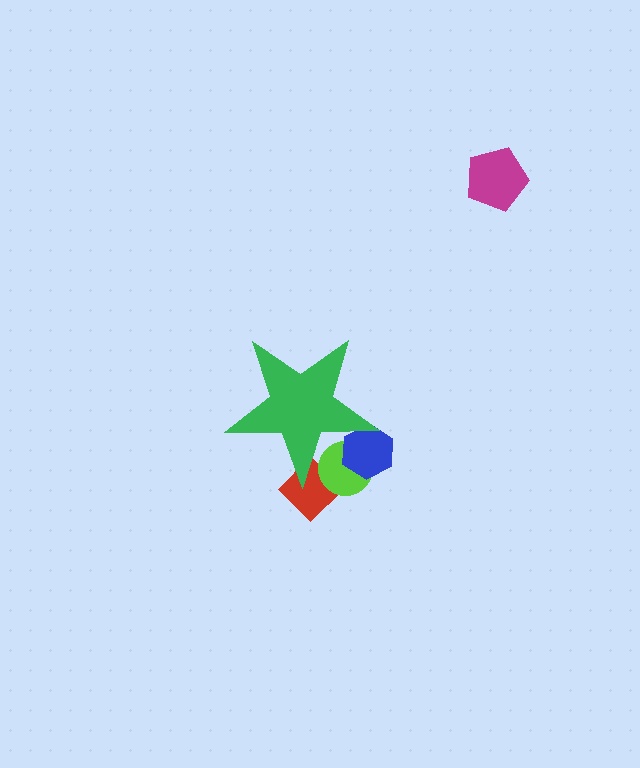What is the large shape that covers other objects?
A green star.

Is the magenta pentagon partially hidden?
No, the magenta pentagon is fully visible.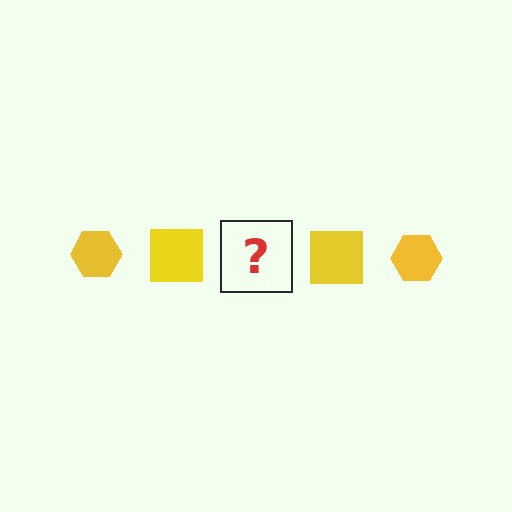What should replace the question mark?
The question mark should be replaced with a yellow hexagon.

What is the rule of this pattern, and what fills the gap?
The rule is that the pattern cycles through hexagon, square shapes in yellow. The gap should be filled with a yellow hexagon.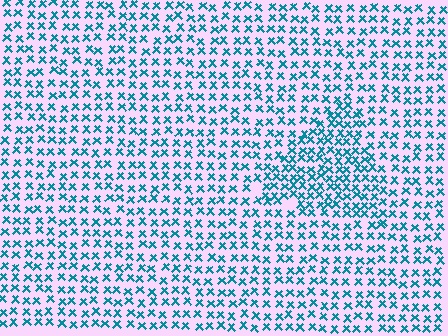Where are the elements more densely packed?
The elements are more densely packed inside the triangle boundary.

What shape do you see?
I see a triangle.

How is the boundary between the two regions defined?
The boundary is defined by a change in element density (approximately 1.6x ratio). All elements are the same color, size, and shape.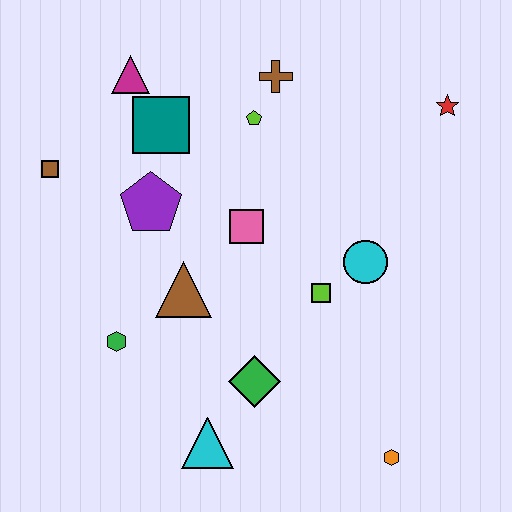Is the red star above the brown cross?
No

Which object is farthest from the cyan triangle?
The red star is farthest from the cyan triangle.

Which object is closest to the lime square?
The cyan circle is closest to the lime square.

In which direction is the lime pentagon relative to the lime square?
The lime pentagon is above the lime square.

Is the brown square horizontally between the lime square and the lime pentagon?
No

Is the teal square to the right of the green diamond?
No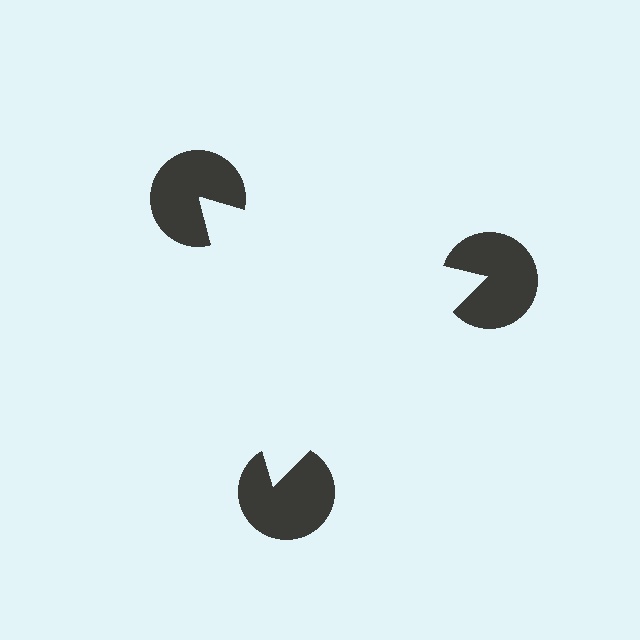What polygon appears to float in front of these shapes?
An illusory triangle — its edges are inferred from the aligned wedge cuts in the pac-man discs, not physically drawn.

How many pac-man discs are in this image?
There are 3 — one at each vertex of the illusory triangle.